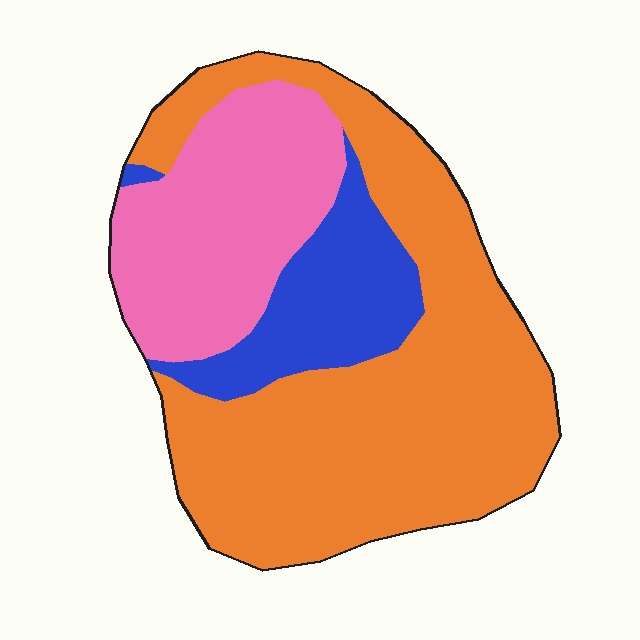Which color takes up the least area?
Blue, at roughly 15%.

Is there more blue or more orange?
Orange.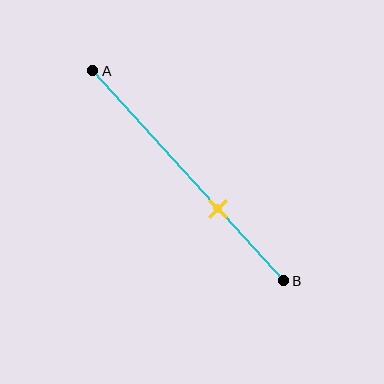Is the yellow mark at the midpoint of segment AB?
No, the mark is at about 65% from A, not at the 50% midpoint.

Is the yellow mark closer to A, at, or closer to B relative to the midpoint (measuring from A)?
The yellow mark is closer to point B than the midpoint of segment AB.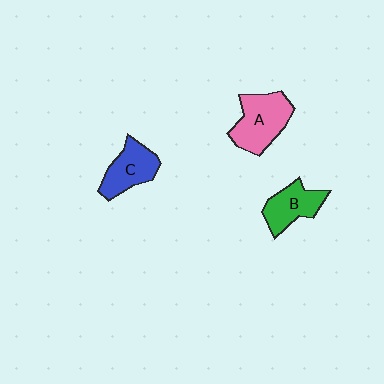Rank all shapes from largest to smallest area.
From largest to smallest: A (pink), C (blue), B (green).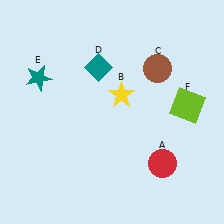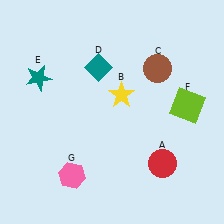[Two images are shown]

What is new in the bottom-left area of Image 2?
A pink hexagon (G) was added in the bottom-left area of Image 2.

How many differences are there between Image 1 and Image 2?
There is 1 difference between the two images.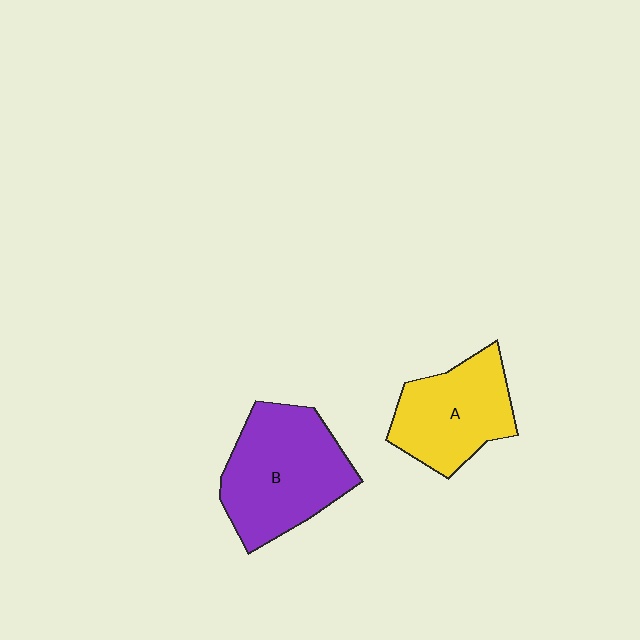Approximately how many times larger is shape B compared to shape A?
Approximately 1.3 times.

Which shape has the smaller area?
Shape A (yellow).